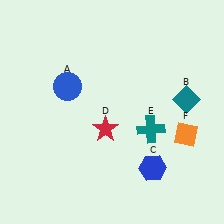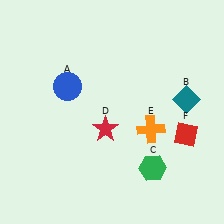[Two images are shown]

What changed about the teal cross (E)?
In Image 1, E is teal. In Image 2, it changed to orange.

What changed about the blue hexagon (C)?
In Image 1, C is blue. In Image 2, it changed to green.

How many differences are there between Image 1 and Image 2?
There are 3 differences between the two images.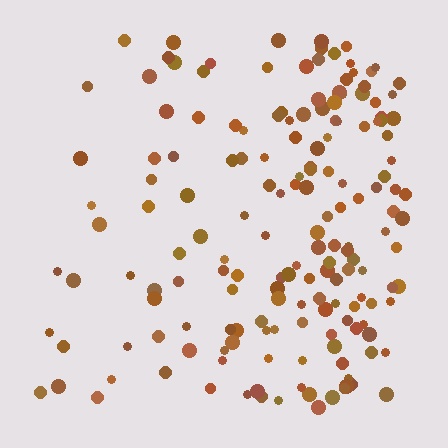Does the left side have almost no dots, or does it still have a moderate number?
Still a moderate number, just noticeably fewer than the right.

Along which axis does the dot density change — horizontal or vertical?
Horizontal.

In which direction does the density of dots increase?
From left to right, with the right side densest.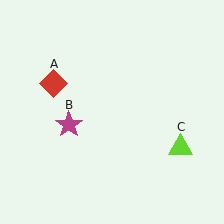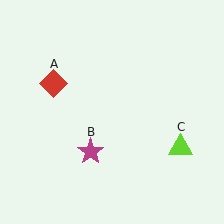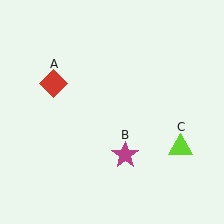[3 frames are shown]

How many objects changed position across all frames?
1 object changed position: magenta star (object B).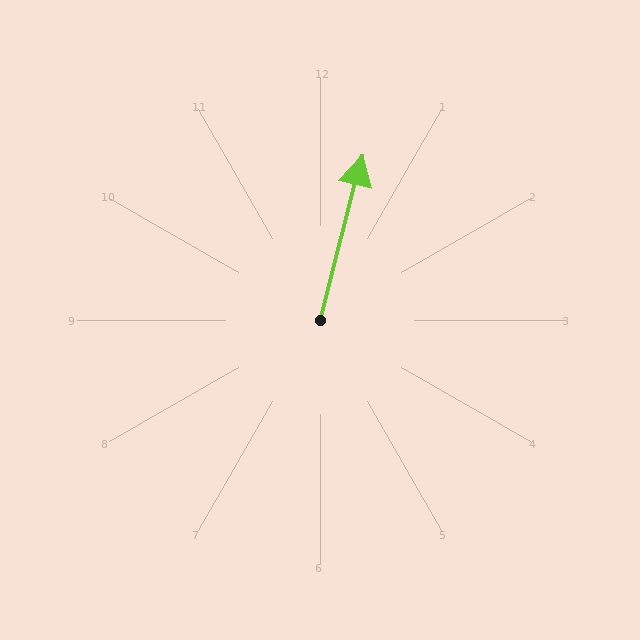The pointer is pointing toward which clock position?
Roughly 12 o'clock.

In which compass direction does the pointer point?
North.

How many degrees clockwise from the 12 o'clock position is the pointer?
Approximately 14 degrees.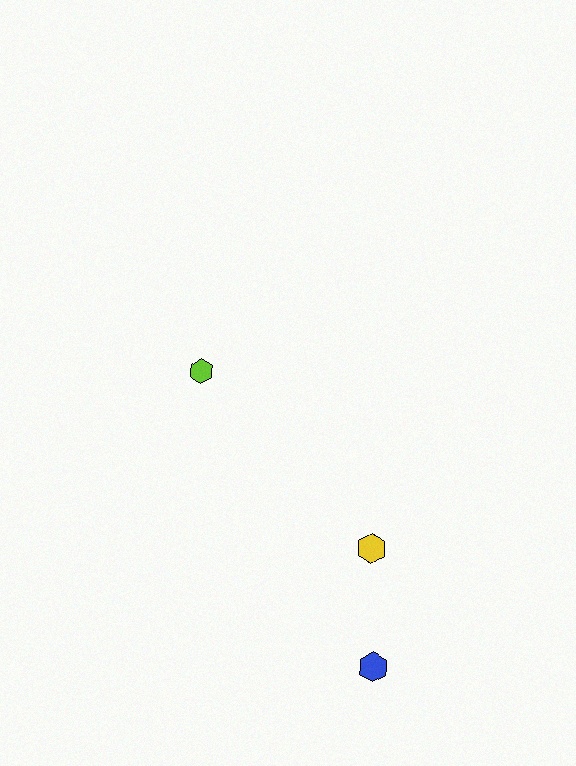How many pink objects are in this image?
There are no pink objects.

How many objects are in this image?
There are 3 objects.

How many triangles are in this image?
There are no triangles.